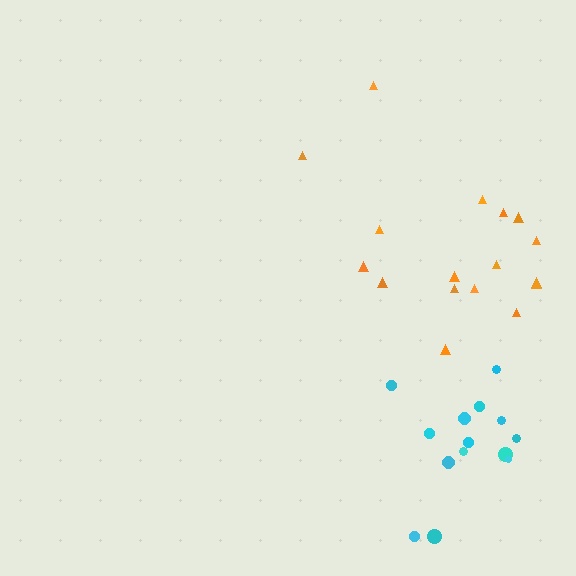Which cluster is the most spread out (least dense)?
Orange.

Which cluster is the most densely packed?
Cyan.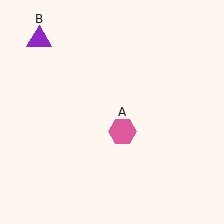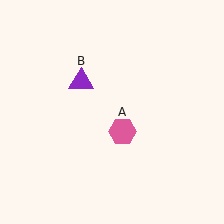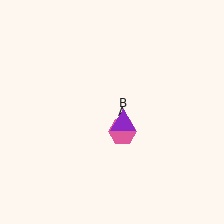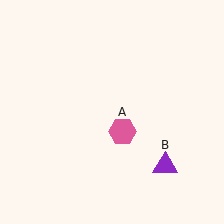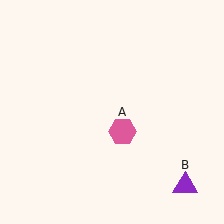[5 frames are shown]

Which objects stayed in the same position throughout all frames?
Pink hexagon (object A) remained stationary.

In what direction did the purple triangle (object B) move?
The purple triangle (object B) moved down and to the right.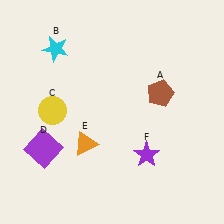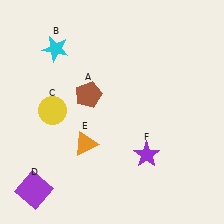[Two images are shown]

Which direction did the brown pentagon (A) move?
The brown pentagon (A) moved left.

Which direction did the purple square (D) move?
The purple square (D) moved down.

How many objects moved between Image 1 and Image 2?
2 objects moved between the two images.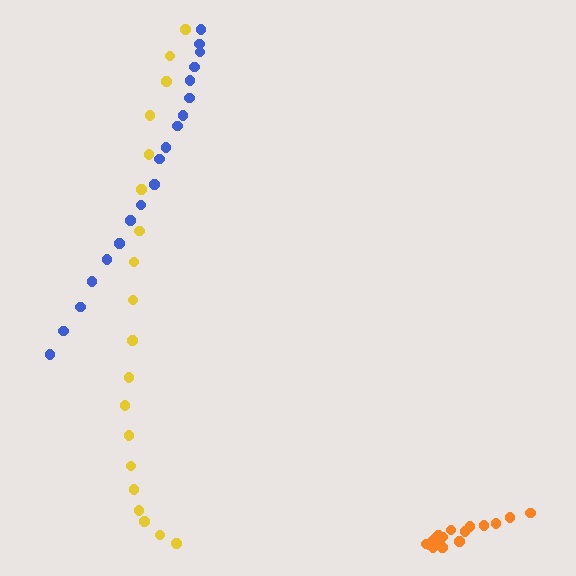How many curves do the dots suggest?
There are 3 distinct paths.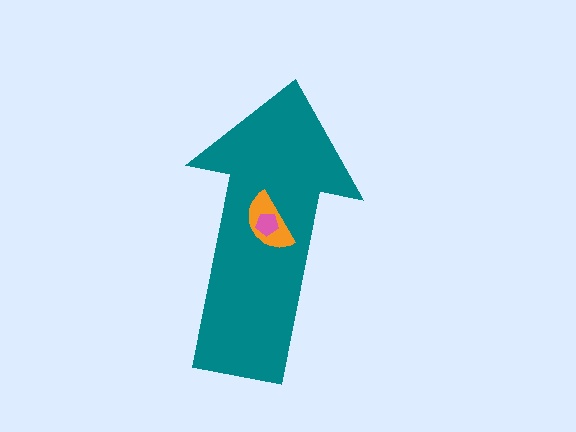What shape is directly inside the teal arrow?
The orange semicircle.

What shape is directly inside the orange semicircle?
The pink pentagon.